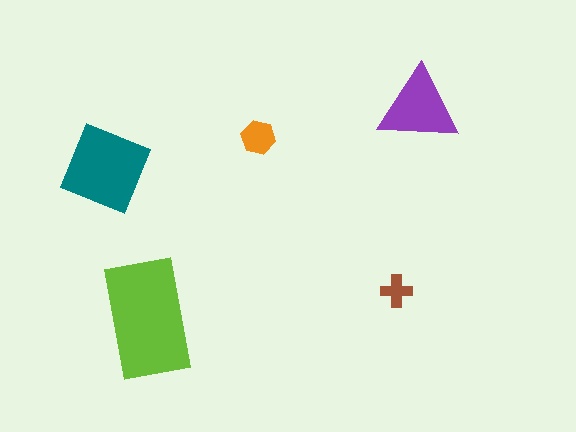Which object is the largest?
The lime rectangle.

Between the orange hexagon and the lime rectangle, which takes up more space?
The lime rectangle.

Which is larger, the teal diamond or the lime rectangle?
The lime rectangle.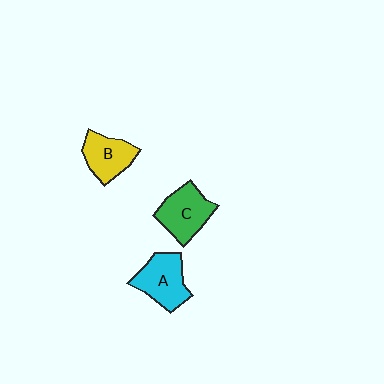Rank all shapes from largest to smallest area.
From largest to smallest: A (cyan), C (green), B (yellow).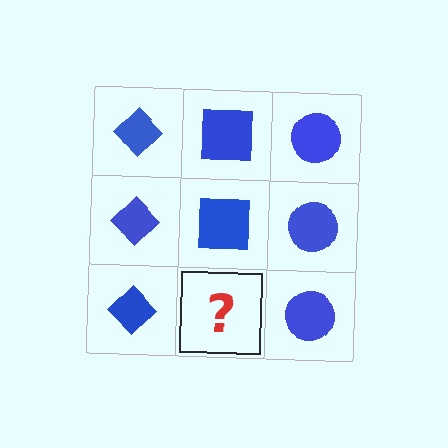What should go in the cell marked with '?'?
The missing cell should contain a blue square.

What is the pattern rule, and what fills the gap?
The rule is that each column has a consistent shape. The gap should be filled with a blue square.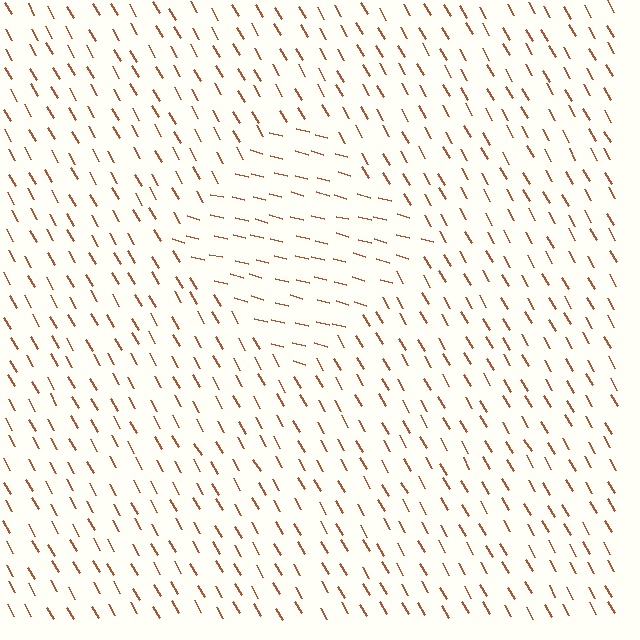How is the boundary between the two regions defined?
The boundary is defined purely by a change in line orientation (approximately 45 degrees difference). All lines are the same color and thickness.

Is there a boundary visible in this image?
Yes, there is a texture boundary formed by a change in line orientation.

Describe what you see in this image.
The image is filled with small brown line segments. A diamond region in the image has lines oriented differently from the surrounding lines, creating a visible texture boundary.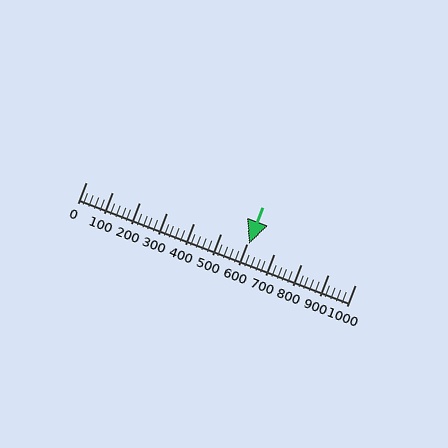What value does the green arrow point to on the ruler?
The green arrow points to approximately 606.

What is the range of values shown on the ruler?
The ruler shows values from 0 to 1000.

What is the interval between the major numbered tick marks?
The major tick marks are spaced 100 units apart.